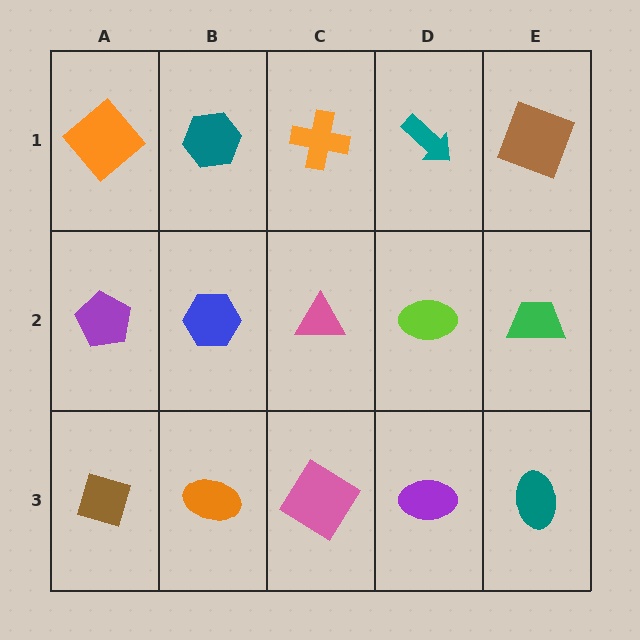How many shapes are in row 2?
5 shapes.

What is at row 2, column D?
A lime ellipse.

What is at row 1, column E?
A brown square.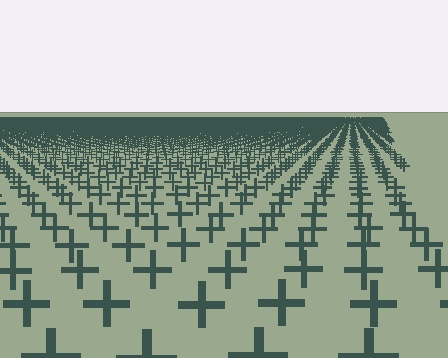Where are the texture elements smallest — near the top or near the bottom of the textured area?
Near the top.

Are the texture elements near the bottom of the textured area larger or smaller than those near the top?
Larger. Near the bottom, elements are closer to the viewer and appear at a bigger on-screen size.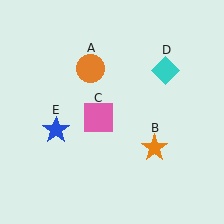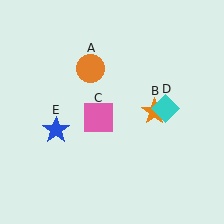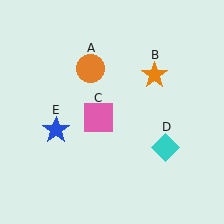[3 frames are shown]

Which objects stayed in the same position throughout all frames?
Orange circle (object A) and pink square (object C) and blue star (object E) remained stationary.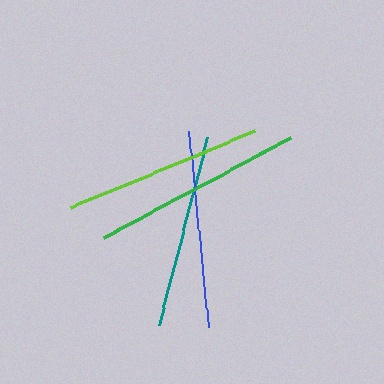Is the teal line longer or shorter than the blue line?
The blue line is longer than the teal line.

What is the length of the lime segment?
The lime segment is approximately 200 pixels long.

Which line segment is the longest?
The green line is the longest at approximately 213 pixels.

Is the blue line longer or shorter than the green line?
The green line is longer than the blue line.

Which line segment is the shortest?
The teal line is the shortest at approximately 196 pixels.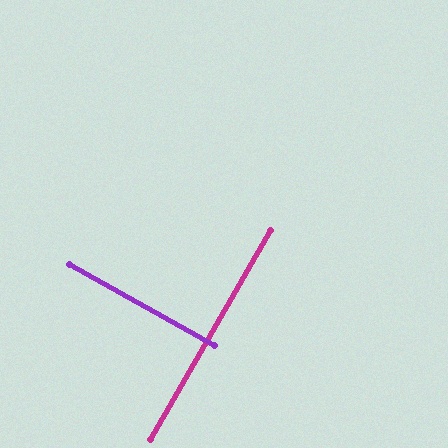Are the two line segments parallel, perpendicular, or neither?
Perpendicular — they meet at approximately 89°.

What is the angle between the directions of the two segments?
Approximately 89 degrees.